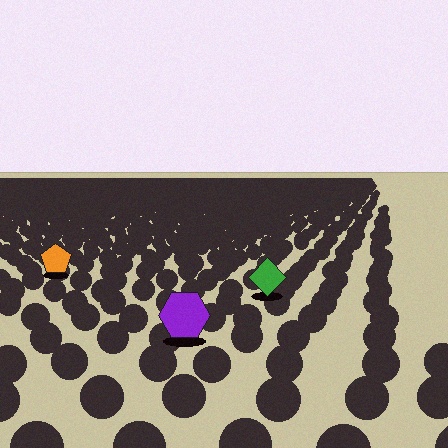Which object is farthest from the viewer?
The orange pentagon is farthest from the viewer. It appears smaller and the ground texture around it is denser.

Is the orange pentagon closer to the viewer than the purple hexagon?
No. The purple hexagon is closer — you can tell from the texture gradient: the ground texture is coarser near it.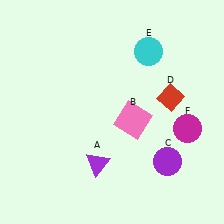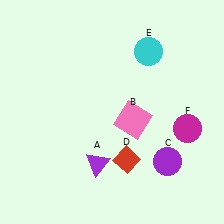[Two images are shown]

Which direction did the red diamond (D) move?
The red diamond (D) moved down.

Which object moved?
The red diamond (D) moved down.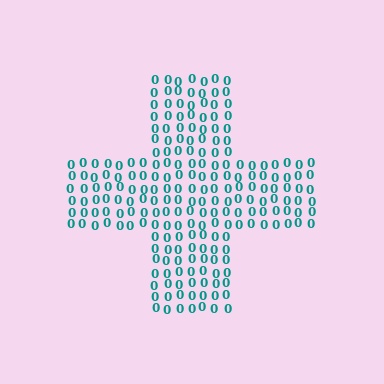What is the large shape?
The large shape is a cross.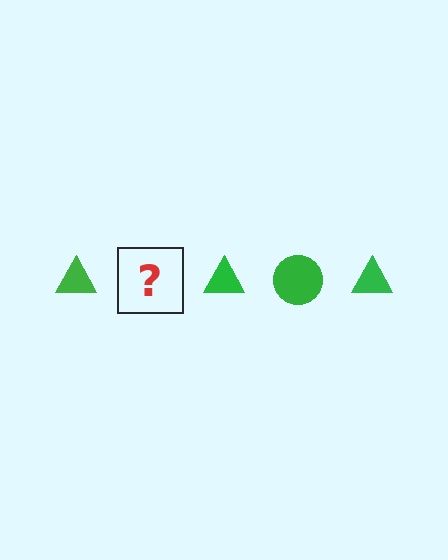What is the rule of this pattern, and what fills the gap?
The rule is that the pattern cycles through triangle, circle shapes in green. The gap should be filled with a green circle.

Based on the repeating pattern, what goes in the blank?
The blank should be a green circle.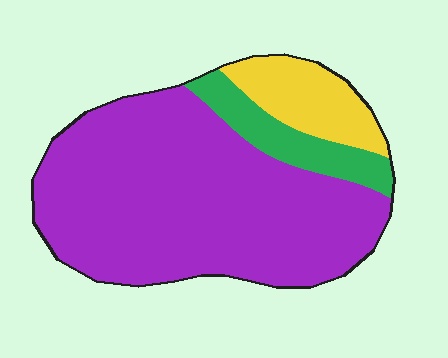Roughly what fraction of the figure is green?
Green covers around 10% of the figure.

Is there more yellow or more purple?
Purple.